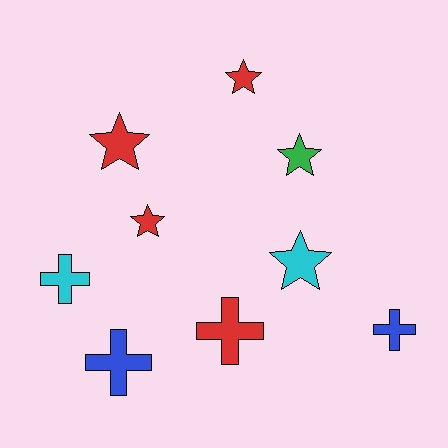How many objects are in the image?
There are 9 objects.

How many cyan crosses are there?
There is 1 cyan cross.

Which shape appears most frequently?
Star, with 5 objects.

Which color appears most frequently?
Red, with 4 objects.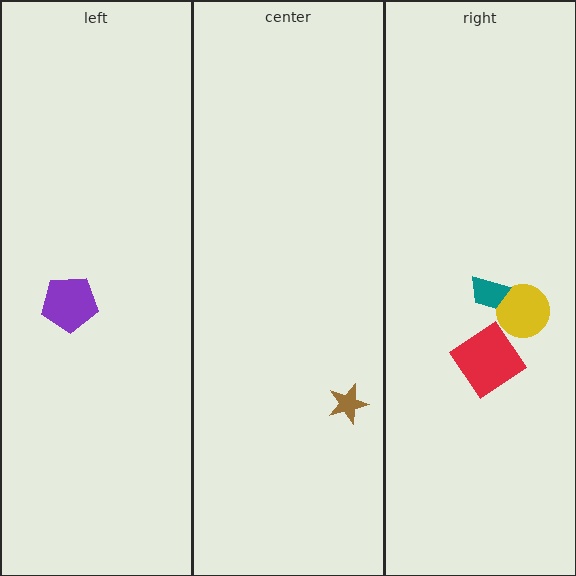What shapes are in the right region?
The yellow circle, the teal trapezoid, the red diamond.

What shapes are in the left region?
The purple pentagon.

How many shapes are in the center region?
1.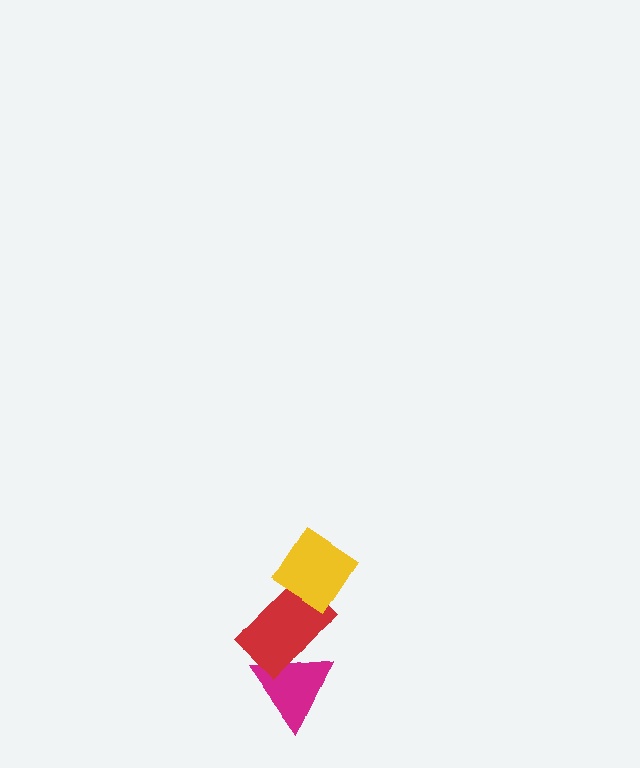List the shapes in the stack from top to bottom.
From top to bottom: the yellow diamond, the red rectangle, the magenta triangle.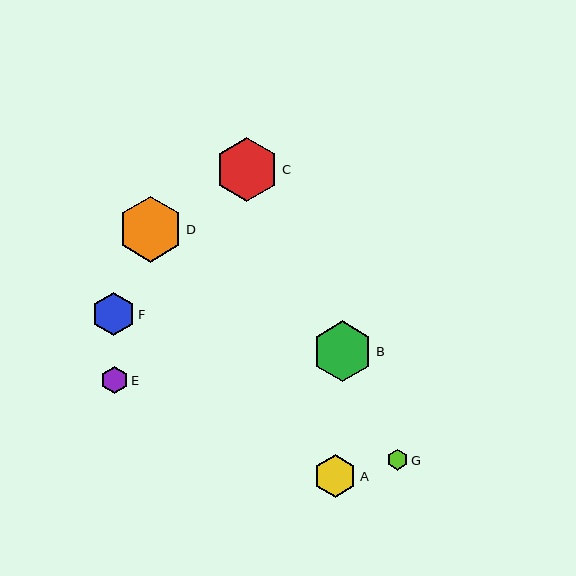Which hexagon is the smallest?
Hexagon G is the smallest with a size of approximately 21 pixels.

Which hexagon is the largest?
Hexagon D is the largest with a size of approximately 66 pixels.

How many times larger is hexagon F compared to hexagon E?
Hexagon F is approximately 1.6 times the size of hexagon E.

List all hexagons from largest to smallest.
From largest to smallest: D, C, B, F, A, E, G.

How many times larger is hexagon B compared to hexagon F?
Hexagon B is approximately 1.4 times the size of hexagon F.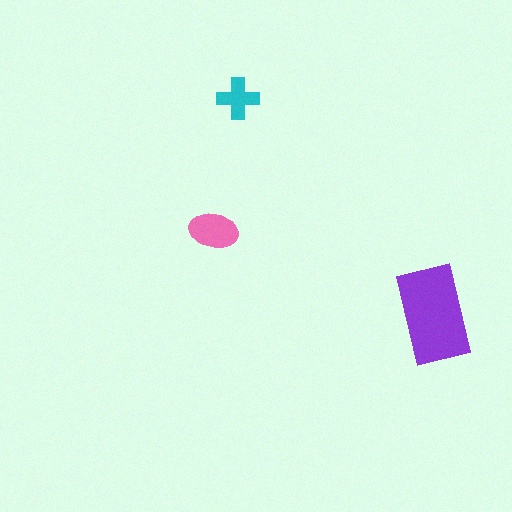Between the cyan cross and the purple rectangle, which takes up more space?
The purple rectangle.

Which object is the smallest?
The cyan cross.